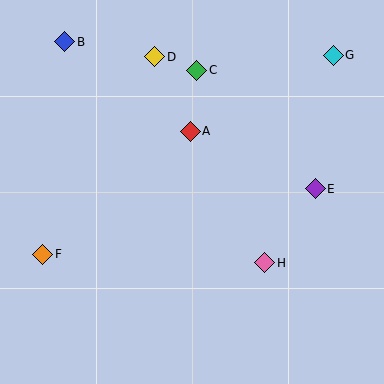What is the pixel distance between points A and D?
The distance between A and D is 83 pixels.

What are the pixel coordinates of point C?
Point C is at (197, 70).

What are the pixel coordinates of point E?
Point E is at (315, 189).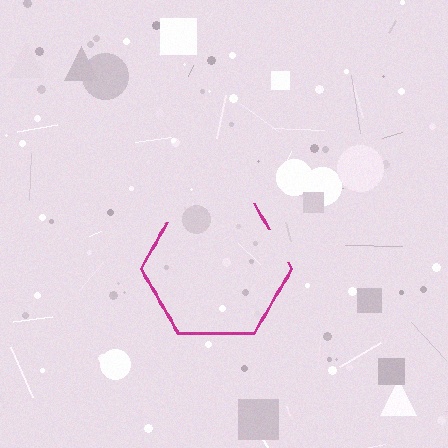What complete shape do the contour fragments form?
The contour fragments form a hexagon.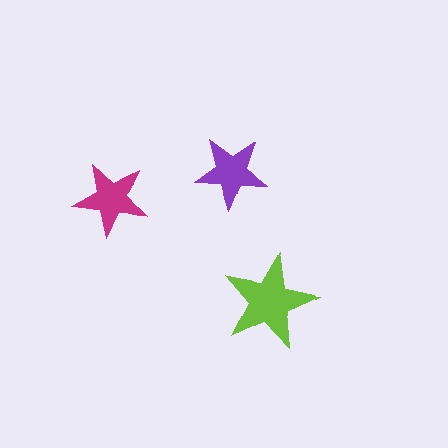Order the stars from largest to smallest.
the lime one, the magenta one, the purple one.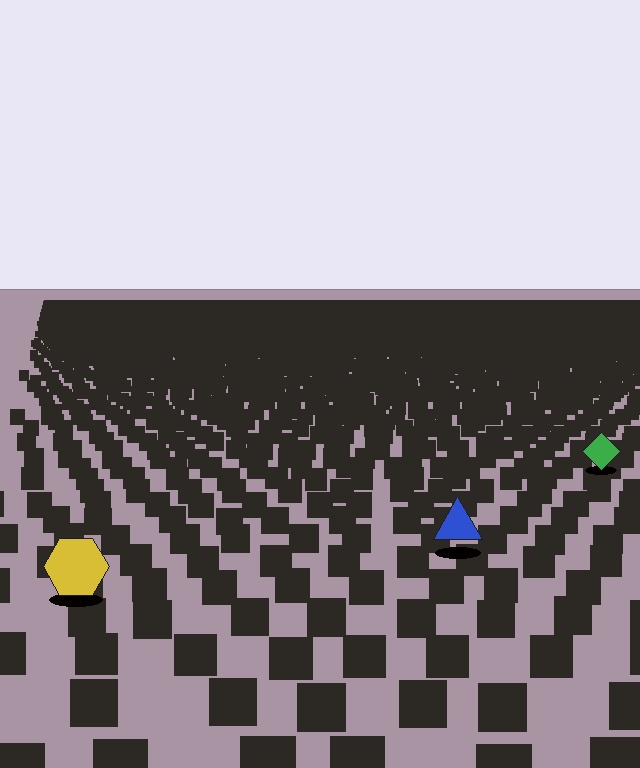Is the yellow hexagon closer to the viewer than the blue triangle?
Yes. The yellow hexagon is closer — you can tell from the texture gradient: the ground texture is coarser near it.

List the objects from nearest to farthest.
From nearest to farthest: the yellow hexagon, the blue triangle, the green diamond.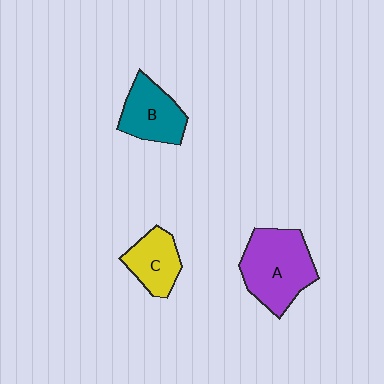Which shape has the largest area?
Shape A (purple).